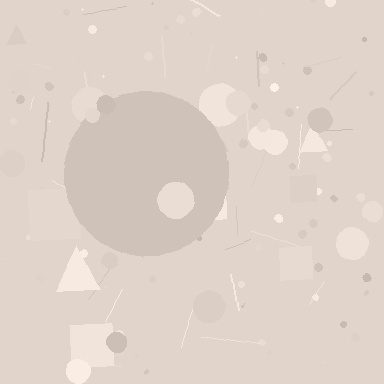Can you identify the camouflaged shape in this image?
The camouflaged shape is a circle.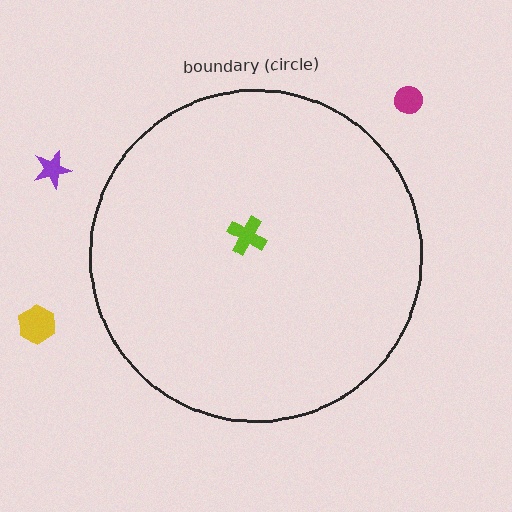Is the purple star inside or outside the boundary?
Outside.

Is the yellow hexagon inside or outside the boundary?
Outside.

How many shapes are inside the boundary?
1 inside, 3 outside.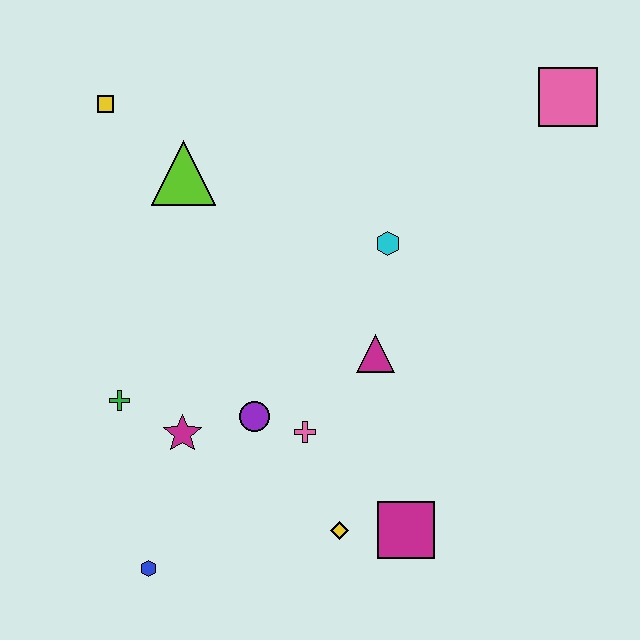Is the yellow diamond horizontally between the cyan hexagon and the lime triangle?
Yes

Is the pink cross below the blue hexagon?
No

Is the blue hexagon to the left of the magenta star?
Yes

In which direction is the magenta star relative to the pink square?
The magenta star is to the left of the pink square.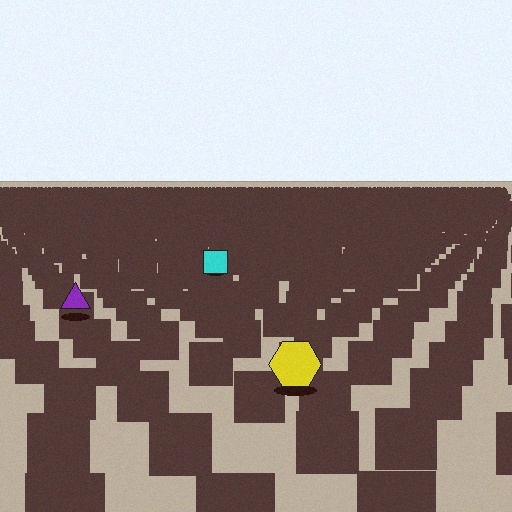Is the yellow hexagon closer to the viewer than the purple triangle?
Yes. The yellow hexagon is closer — you can tell from the texture gradient: the ground texture is coarser near it.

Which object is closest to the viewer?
The yellow hexagon is closest. The texture marks near it are larger and more spread out.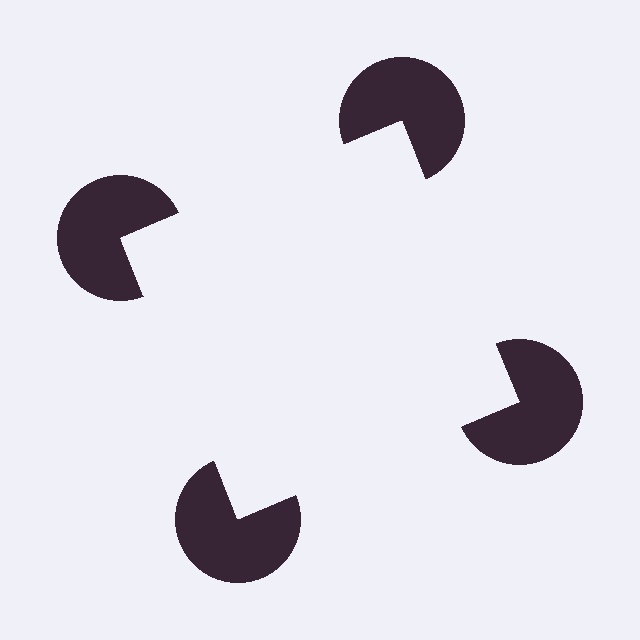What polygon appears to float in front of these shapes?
An illusory square — its edges are inferred from the aligned wedge cuts in the pac-man discs, not physically drawn.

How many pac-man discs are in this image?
There are 4 — one at each vertex of the illusory square.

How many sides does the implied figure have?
4 sides.